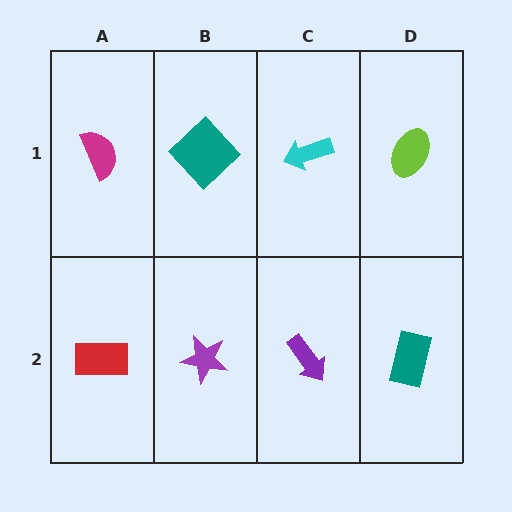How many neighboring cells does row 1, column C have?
3.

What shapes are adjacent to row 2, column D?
A lime ellipse (row 1, column D), a purple arrow (row 2, column C).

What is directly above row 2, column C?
A cyan arrow.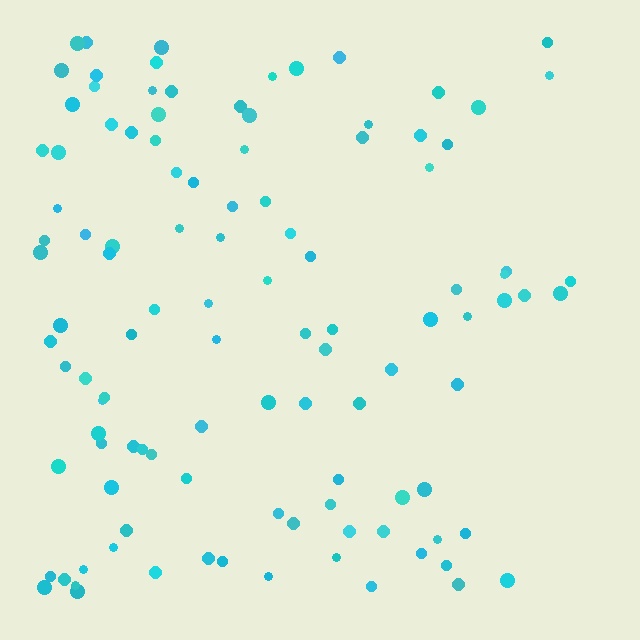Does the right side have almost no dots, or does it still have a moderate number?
Still a moderate number, just noticeably fewer than the left.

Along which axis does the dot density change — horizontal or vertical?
Horizontal.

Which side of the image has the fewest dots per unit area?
The right.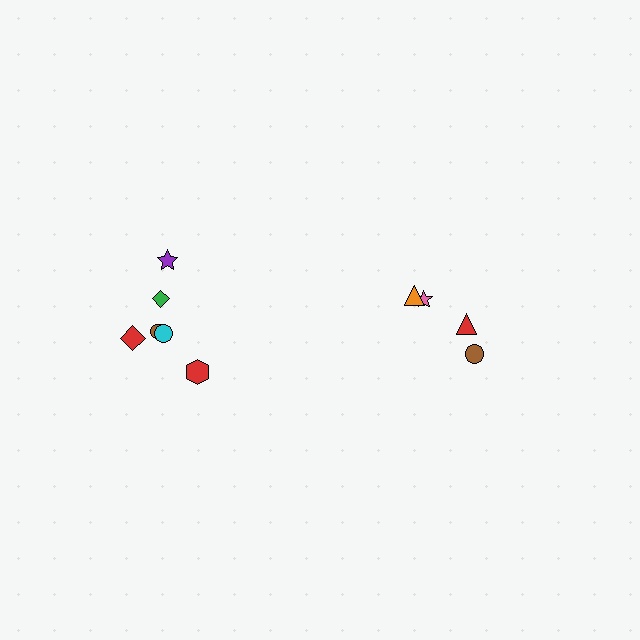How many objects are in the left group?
There are 6 objects.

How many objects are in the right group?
There are 4 objects.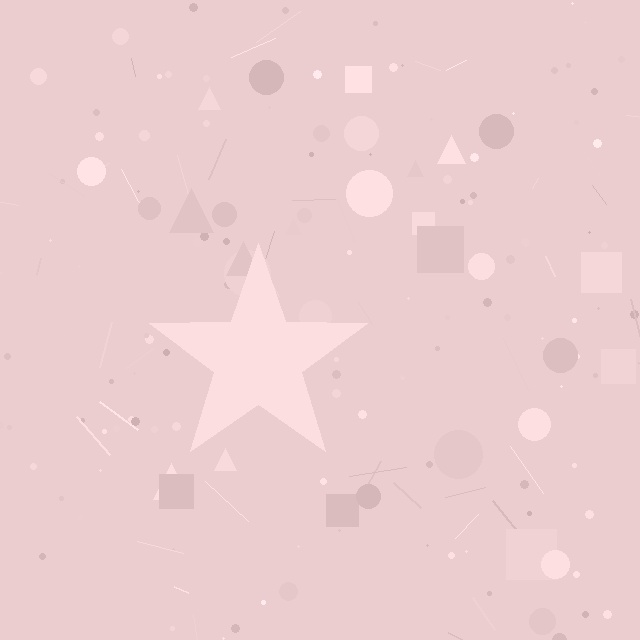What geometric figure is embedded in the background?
A star is embedded in the background.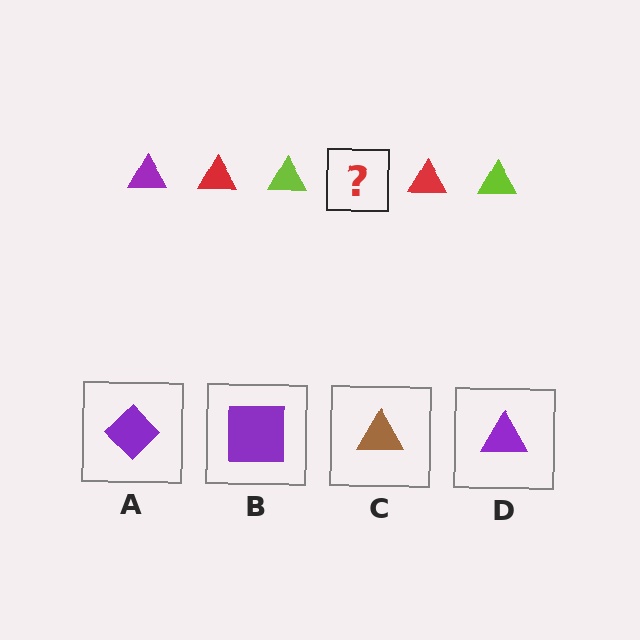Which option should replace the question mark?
Option D.